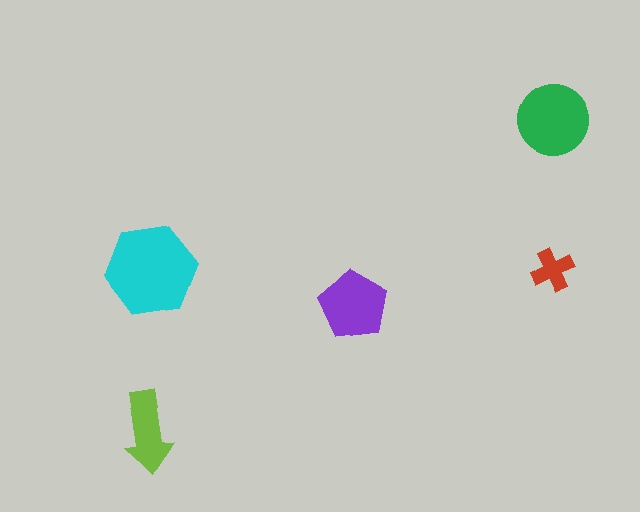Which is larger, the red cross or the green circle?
The green circle.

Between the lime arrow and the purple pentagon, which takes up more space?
The purple pentagon.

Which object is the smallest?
The red cross.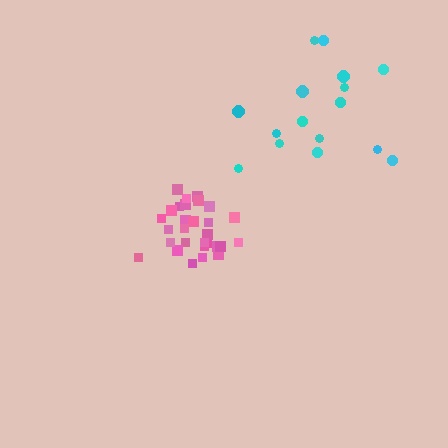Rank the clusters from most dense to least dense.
pink, cyan.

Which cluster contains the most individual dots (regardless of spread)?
Pink (29).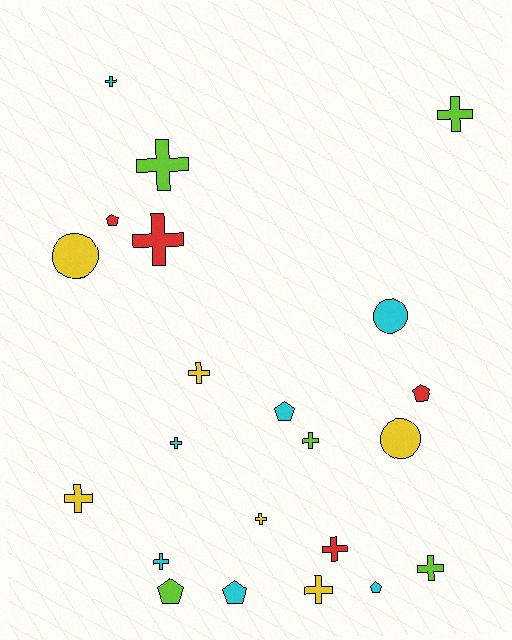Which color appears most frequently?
Cyan, with 7 objects.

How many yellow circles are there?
There are 2 yellow circles.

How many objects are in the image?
There are 22 objects.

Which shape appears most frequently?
Cross, with 13 objects.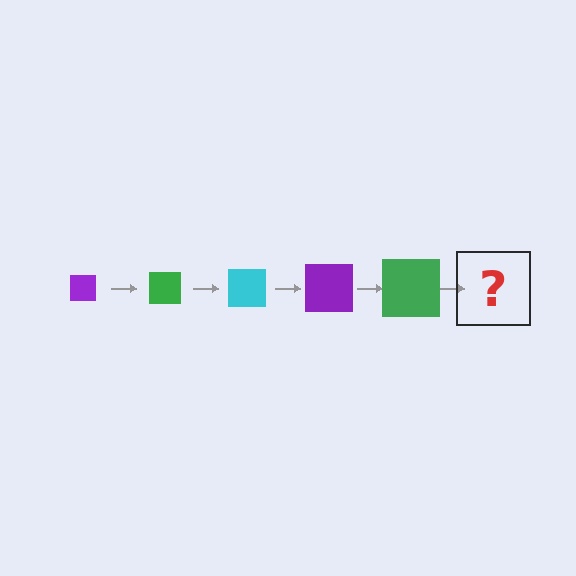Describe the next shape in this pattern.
It should be a cyan square, larger than the previous one.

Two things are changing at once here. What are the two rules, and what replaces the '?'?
The two rules are that the square grows larger each step and the color cycles through purple, green, and cyan. The '?' should be a cyan square, larger than the previous one.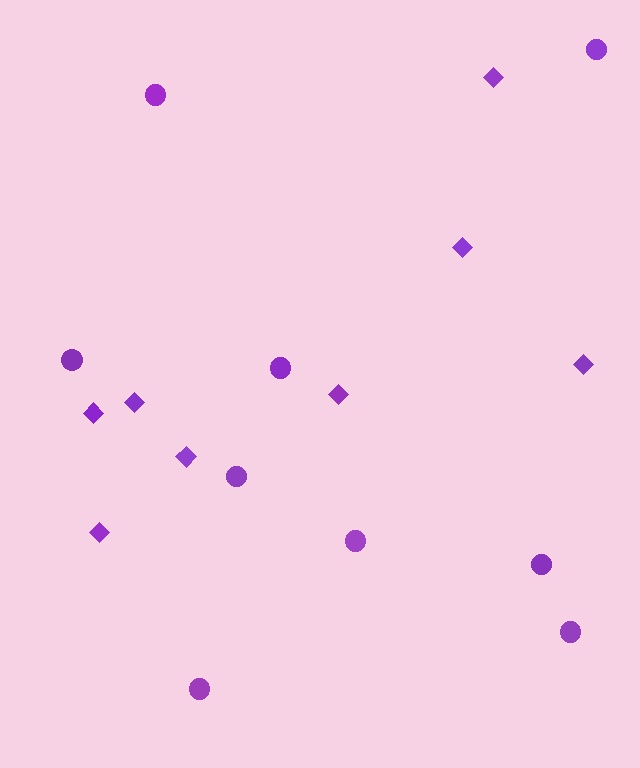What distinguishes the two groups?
There are 2 groups: one group of circles (9) and one group of diamonds (8).